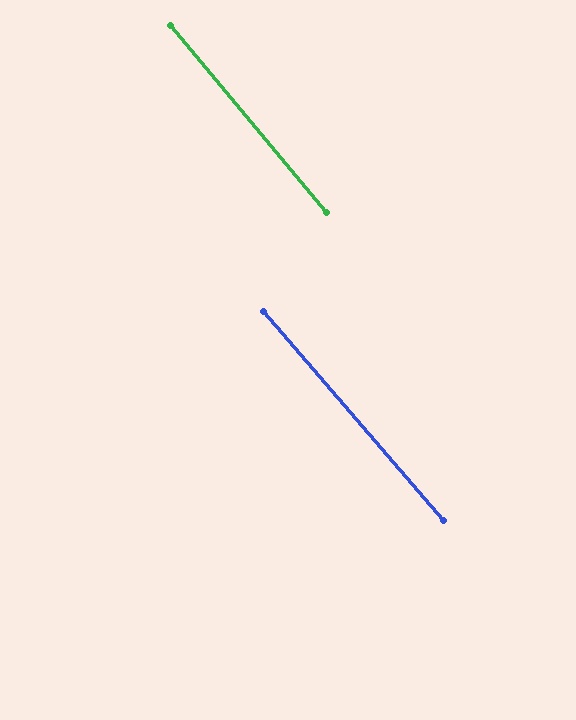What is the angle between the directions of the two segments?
Approximately 1 degree.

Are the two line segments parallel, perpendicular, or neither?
Parallel — their directions differ by only 0.9°.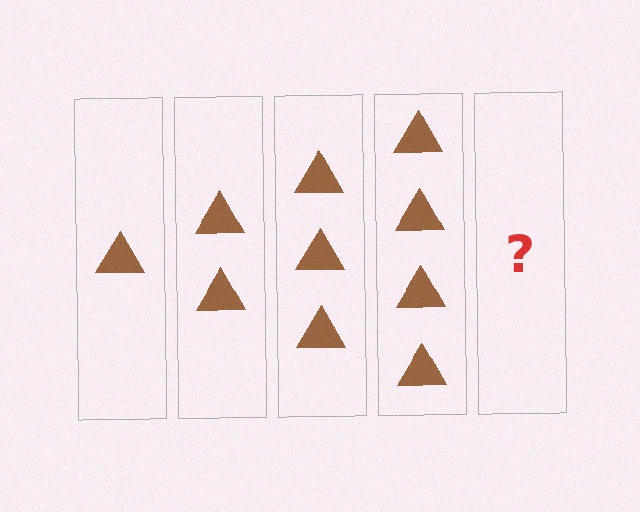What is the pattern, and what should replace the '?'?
The pattern is that each step adds one more triangle. The '?' should be 5 triangles.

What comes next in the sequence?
The next element should be 5 triangles.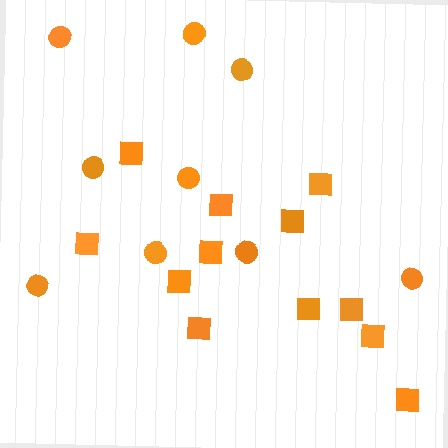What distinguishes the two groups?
There are 2 groups: one group of squares (12) and one group of circles (9).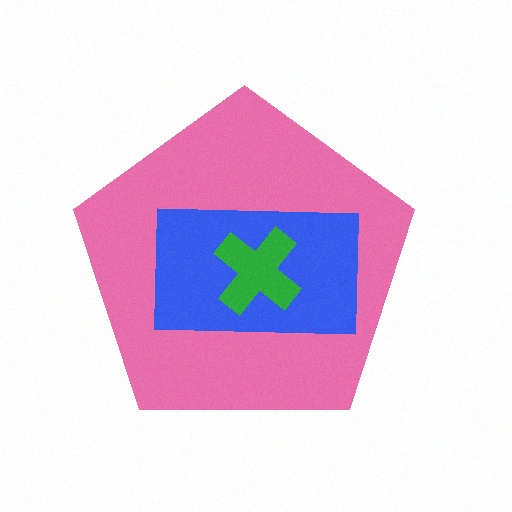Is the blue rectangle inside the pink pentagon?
Yes.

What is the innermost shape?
The green cross.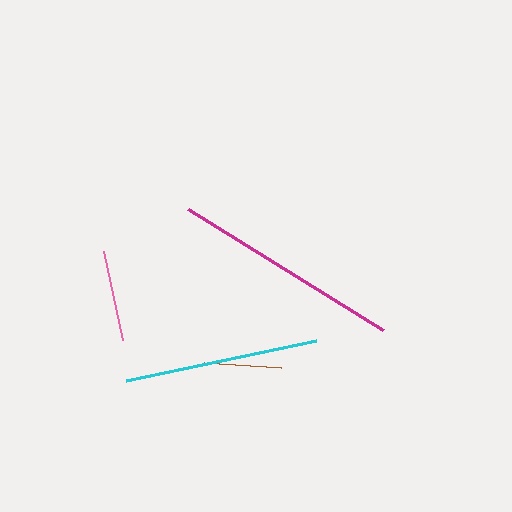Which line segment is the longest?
The magenta line is the longest at approximately 229 pixels.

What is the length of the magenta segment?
The magenta segment is approximately 229 pixels long.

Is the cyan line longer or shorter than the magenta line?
The magenta line is longer than the cyan line.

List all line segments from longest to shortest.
From longest to shortest: magenta, cyan, pink, brown.